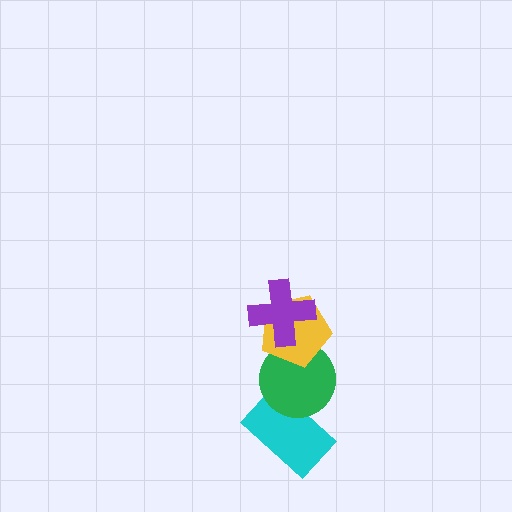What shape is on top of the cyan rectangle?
The green circle is on top of the cyan rectangle.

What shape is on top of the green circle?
The yellow pentagon is on top of the green circle.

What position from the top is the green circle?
The green circle is 3rd from the top.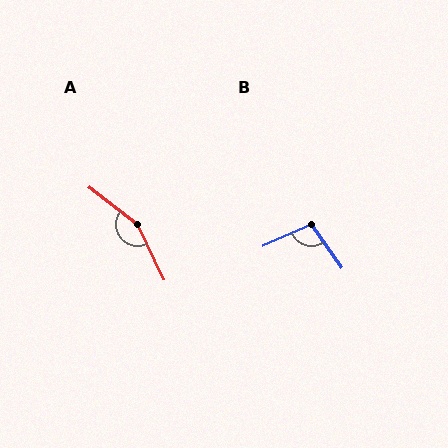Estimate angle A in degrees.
Approximately 154 degrees.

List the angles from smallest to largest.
B (101°), A (154°).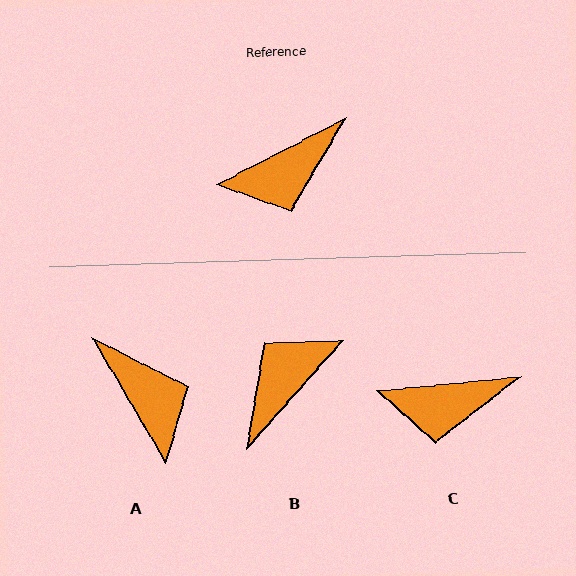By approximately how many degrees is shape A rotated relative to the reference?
Approximately 93 degrees counter-clockwise.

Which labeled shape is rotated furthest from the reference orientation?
B, about 159 degrees away.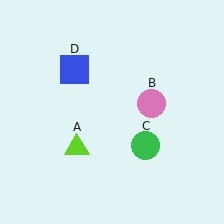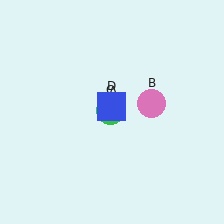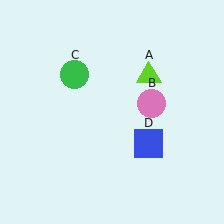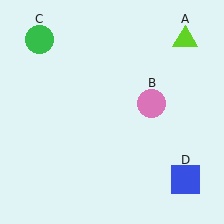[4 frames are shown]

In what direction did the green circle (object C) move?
The green circle (object C) moved up and to the left.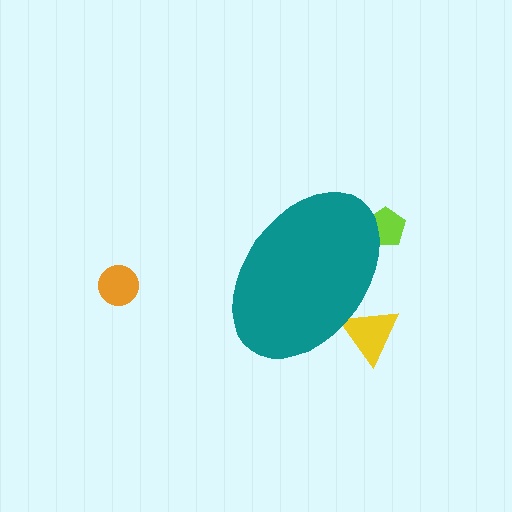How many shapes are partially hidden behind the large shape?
2 shapes are partially hidden.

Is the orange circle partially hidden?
No, the orange circle is fully visible.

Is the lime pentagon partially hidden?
Yes, the lime pentagon is partially hidden behind the teal ellipse.